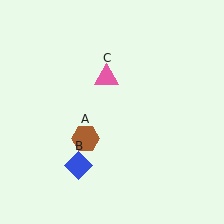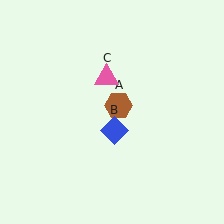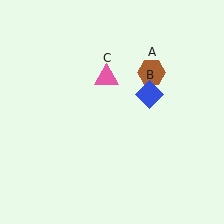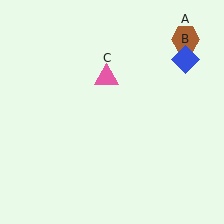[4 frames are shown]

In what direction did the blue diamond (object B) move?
The blue diamond (object B) moved up and to the right.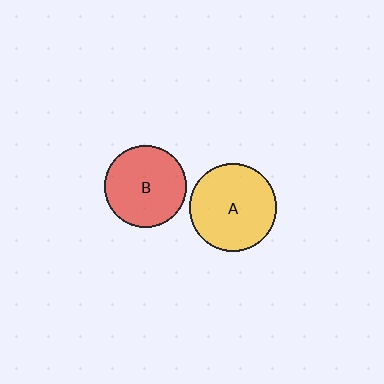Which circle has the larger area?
Circle A (yellow).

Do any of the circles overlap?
No, none of the circles overlap.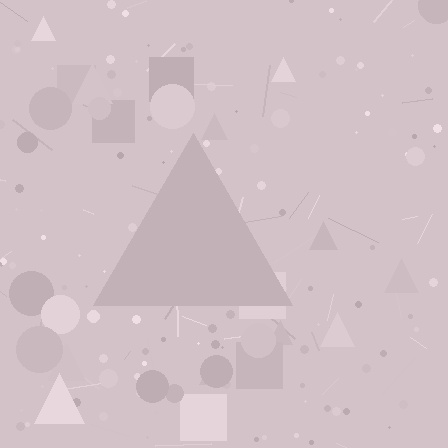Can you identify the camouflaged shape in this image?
The camouflaged shape is a triangle.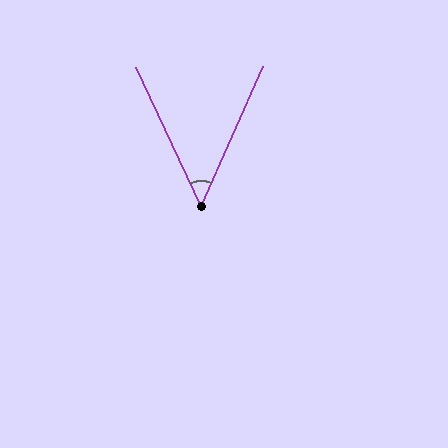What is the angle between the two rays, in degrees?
Approximately 49 degrees.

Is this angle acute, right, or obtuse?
It is acute.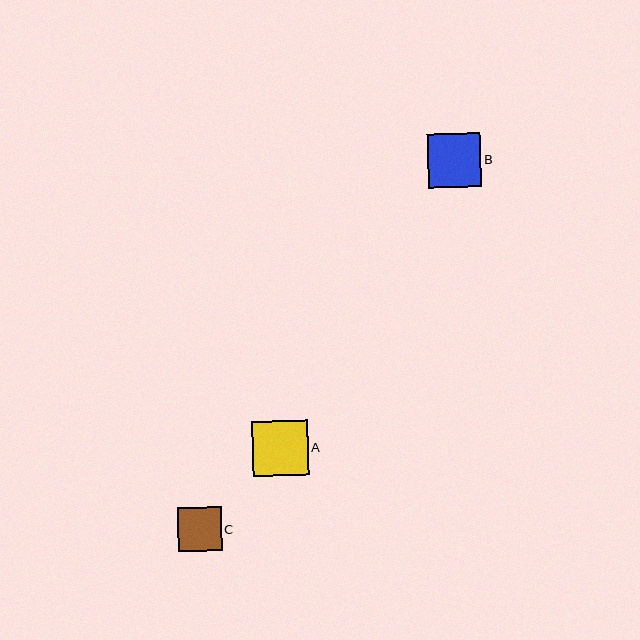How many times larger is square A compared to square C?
Square A is approximately 1.3 times the size of square C.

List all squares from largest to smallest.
From largest to smallest: A, B, C.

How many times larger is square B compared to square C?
Square B is approximately 1.2 times the size of square C.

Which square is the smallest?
Square C is the smallest with a size of approximately 44 pixels.